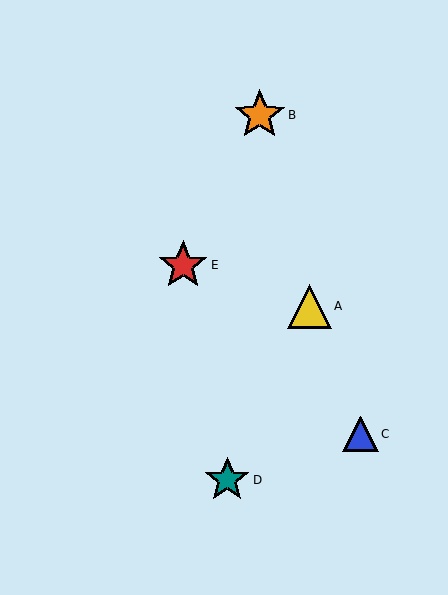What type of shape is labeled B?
Shape B is an orange star.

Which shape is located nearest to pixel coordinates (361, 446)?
The blue triangle (labeled C) at (360, 434) is nearest to that location.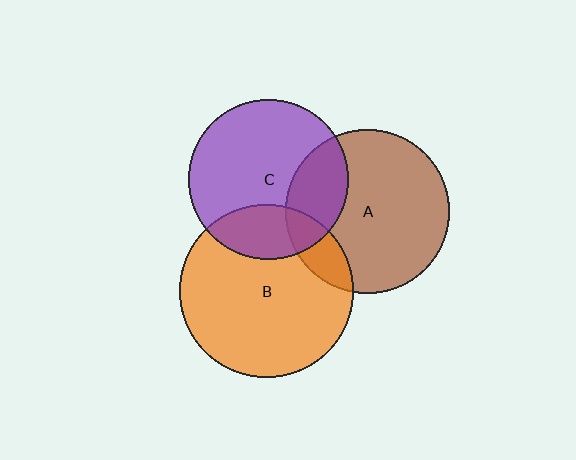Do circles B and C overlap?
Yes.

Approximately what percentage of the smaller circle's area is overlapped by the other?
Approximately 25%.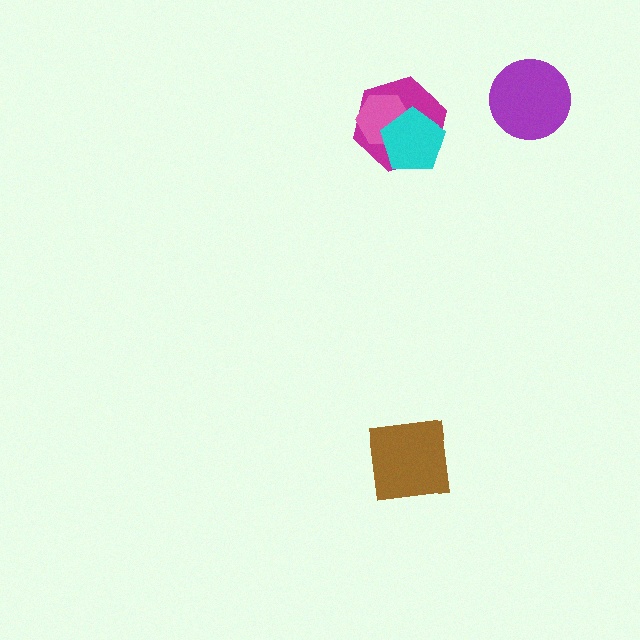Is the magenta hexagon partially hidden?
Yes, it is partially covered by another shape.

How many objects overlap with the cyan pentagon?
2 objects overlap with the cyan pentagon.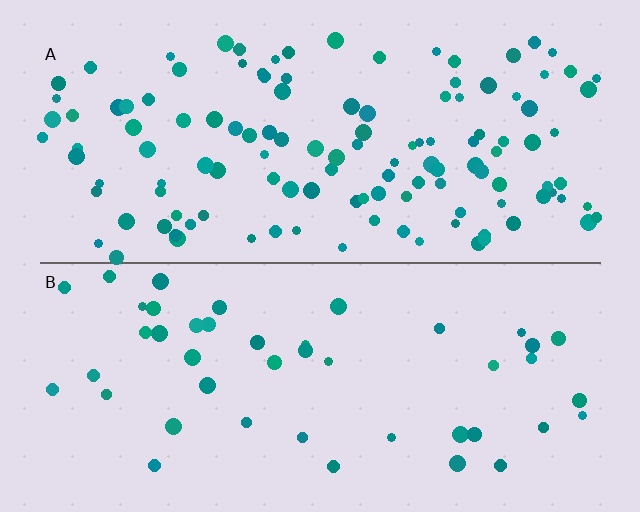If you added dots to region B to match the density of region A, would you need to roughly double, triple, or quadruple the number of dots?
Approximately triple.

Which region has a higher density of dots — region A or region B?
A (the top).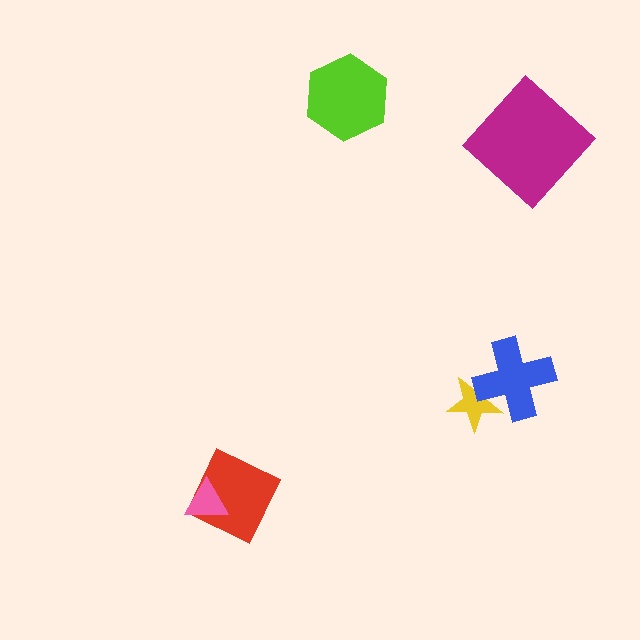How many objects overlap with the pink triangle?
1 object overlaps with the pink triangle.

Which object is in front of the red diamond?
The pink triangle is in front of the red diamond.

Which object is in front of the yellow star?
The blue cross is in front of the yellow star.